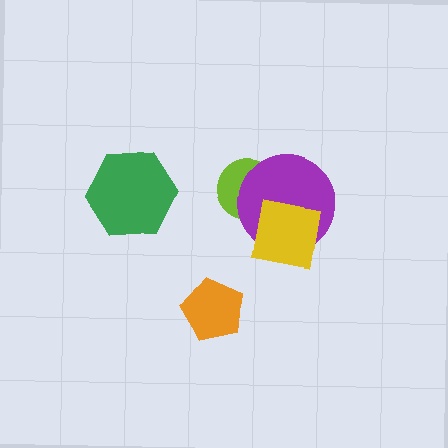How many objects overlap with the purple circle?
2 objects overlap with the purple circle.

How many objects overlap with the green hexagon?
0 objects overlap with the green hexagon.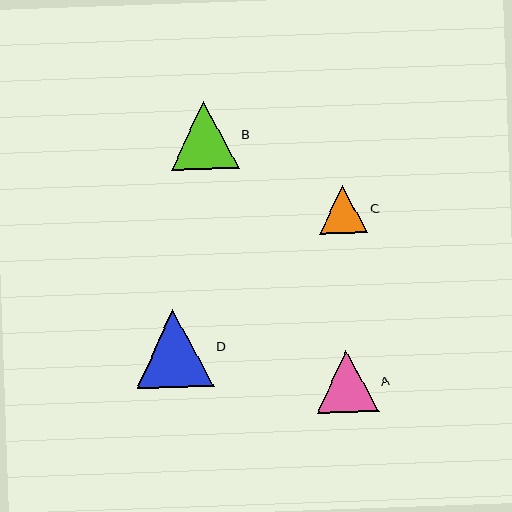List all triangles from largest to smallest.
From largest to smallest: D, B, A, C.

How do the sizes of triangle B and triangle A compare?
Triangle B and triangle A are approximately the same size.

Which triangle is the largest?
Triangle D is the largest with a size of approximately 78 pixels.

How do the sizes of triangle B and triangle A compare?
Triangle B and triangle A are approximately the same size.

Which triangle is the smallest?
Triangle C is the smallest with a size of approximately 48 pixels.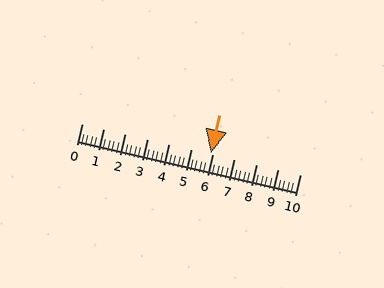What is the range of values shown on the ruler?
The ruler shows values from 0 to 10.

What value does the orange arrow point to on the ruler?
The orange arrow points to approximately 5.9.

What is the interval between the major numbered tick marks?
The major tick marks are spaced 1 units apart.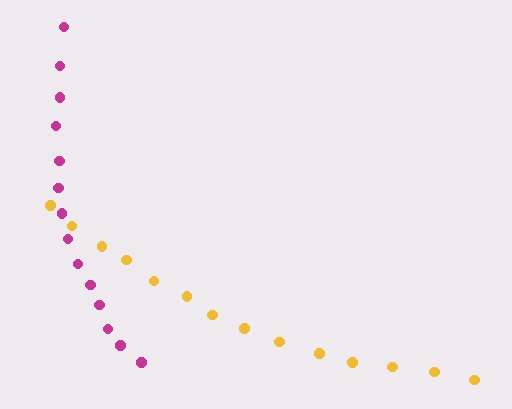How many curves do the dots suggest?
There are 2 distinct paths.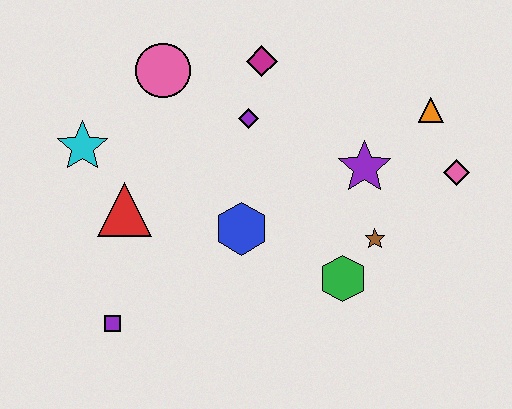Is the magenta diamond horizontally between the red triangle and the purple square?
No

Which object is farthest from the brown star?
The cyan star is farthest from the brown star.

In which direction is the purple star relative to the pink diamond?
The purple star is to the left of the pink diamond.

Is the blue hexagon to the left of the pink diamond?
Yes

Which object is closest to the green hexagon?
The brown star is closest to the green hexagon.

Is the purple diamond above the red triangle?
Yes